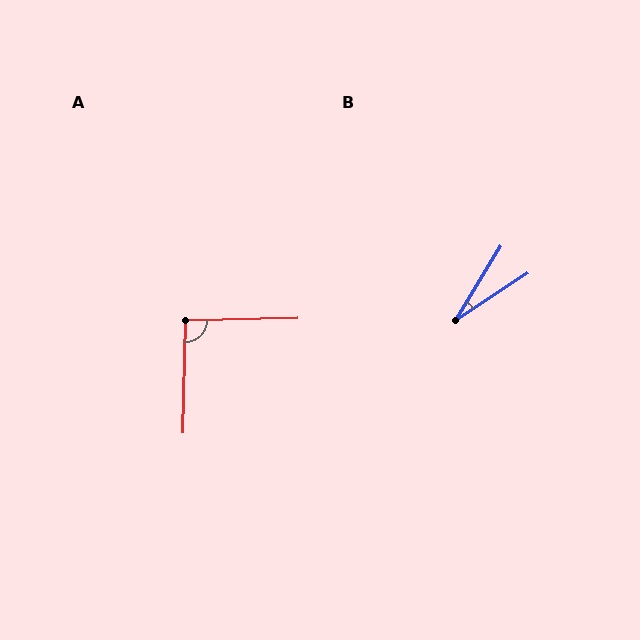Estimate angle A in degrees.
Approximately 93 degrees.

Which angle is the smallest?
B, at approximately 25 degrees.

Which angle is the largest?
A, at approximately 93 degrees.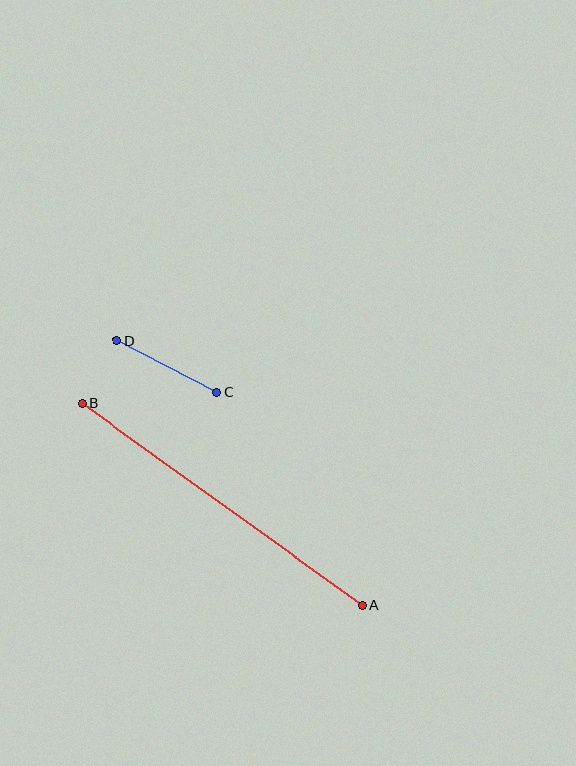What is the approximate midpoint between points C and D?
The midpoint is at approximately (167, 366) pixels.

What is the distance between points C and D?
The distance is approximately 113 pixels.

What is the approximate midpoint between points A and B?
The midpoint is at approximately (222, 504) pixels.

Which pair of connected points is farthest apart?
Points A and B are farthest apart.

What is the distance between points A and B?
The distance is approximately 345 pixels.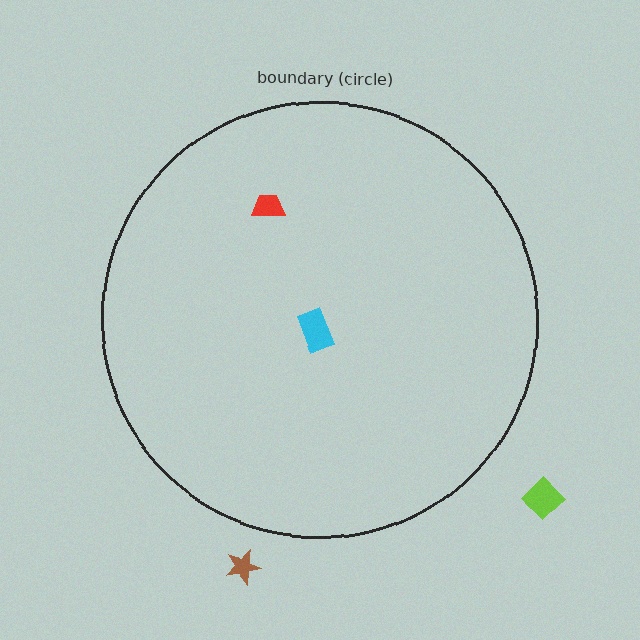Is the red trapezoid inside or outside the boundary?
Inside.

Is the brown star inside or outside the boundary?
Outside.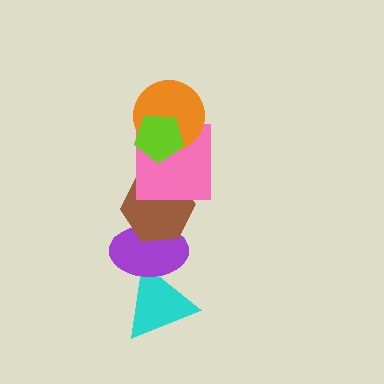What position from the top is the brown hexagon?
The brown hexagon is 4th from the top.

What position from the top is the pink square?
The pink square is 3rd from the top.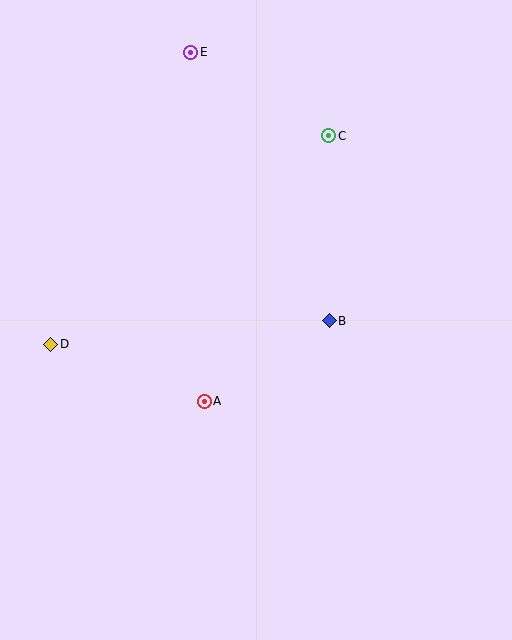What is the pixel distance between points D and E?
The distance between D and E is 324 pixels.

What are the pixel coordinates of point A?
Point A is at (204, 401).